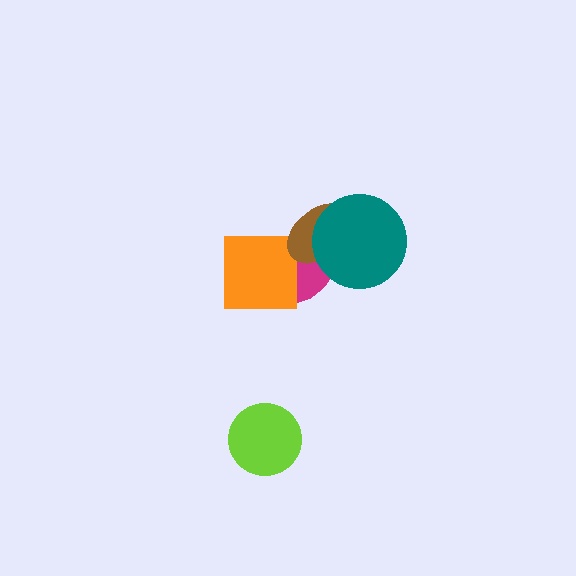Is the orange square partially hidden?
No, no other shape covers it.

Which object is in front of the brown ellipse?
The teal circle is in front of the brown ellipse.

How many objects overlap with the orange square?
1 object overlaps with the orange square.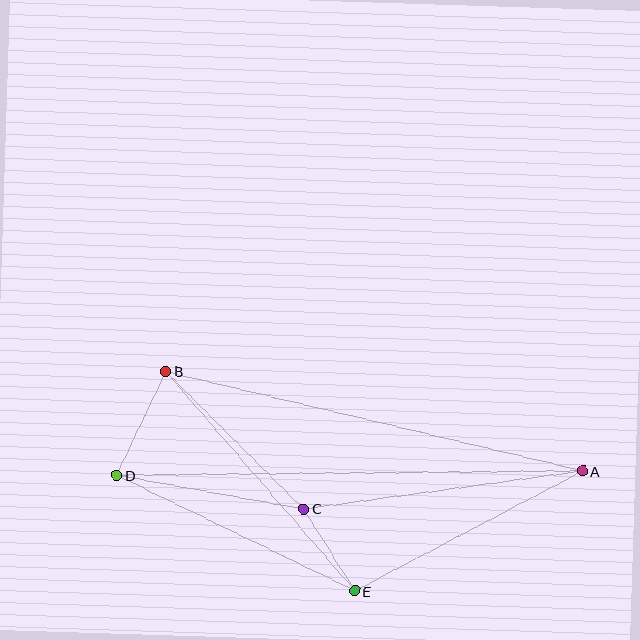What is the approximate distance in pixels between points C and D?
The distance between C and D is approximately 190 pixels.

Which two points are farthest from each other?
Points A and D are farthest from each other.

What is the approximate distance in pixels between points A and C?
The distance between A and C is approximately 281 pixels.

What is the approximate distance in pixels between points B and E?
The distance between B and E is approximately 289 pixels.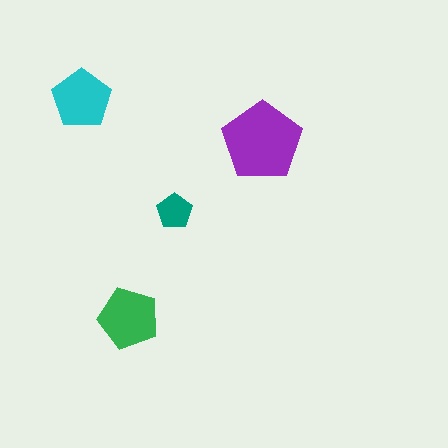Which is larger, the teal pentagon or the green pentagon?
The green one.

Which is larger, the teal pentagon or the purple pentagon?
The purple one.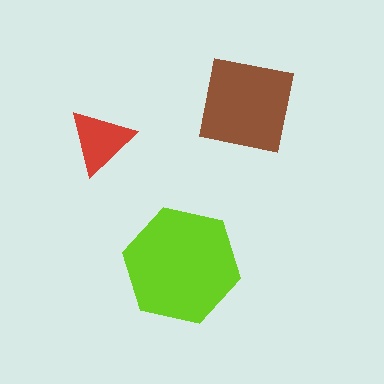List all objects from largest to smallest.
The lime hexagon, the brown square, the red triangle.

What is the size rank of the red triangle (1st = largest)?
3rd.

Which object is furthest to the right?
The brown square is rightmost.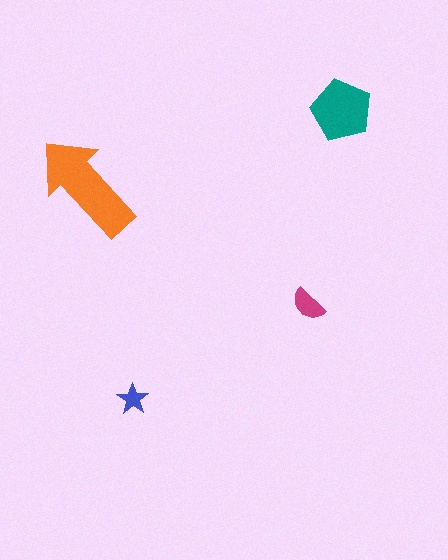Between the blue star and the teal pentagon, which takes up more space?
The teal pentagon.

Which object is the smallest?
The blue star.